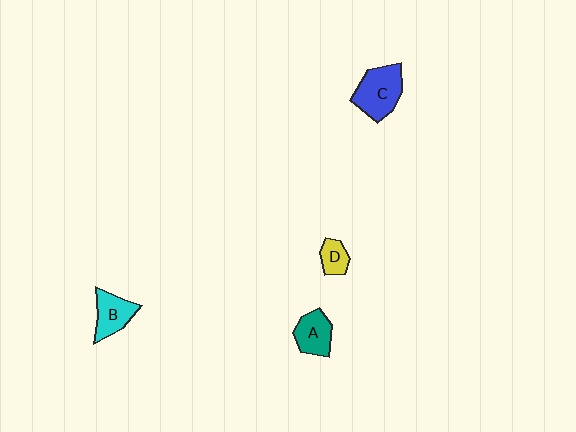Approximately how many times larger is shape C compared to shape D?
Approximately 2.3 times.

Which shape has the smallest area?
Shape D (yellow).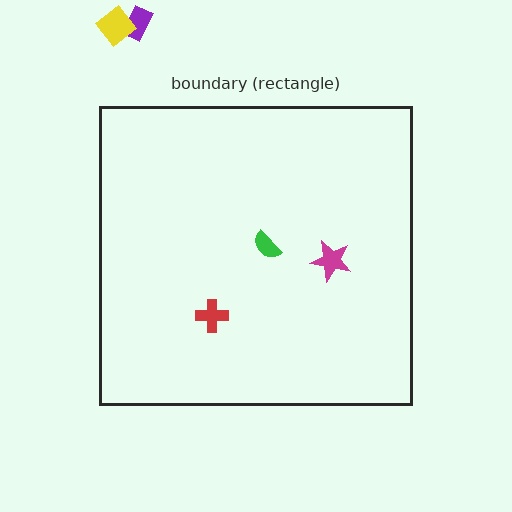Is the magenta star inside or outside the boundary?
Inside.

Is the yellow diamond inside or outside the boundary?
Outside.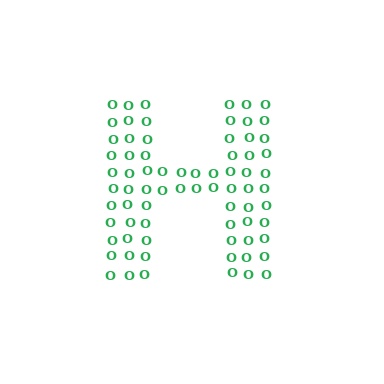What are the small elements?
The small elements are letter O's.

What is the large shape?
The large shape is the letter H.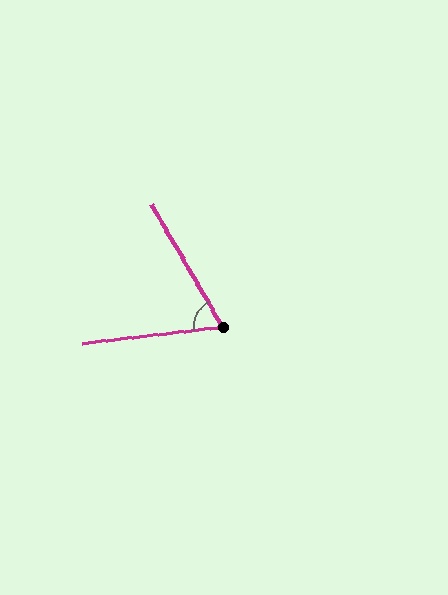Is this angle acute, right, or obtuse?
It is acute.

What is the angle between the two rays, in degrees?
Approximately 67 degrees.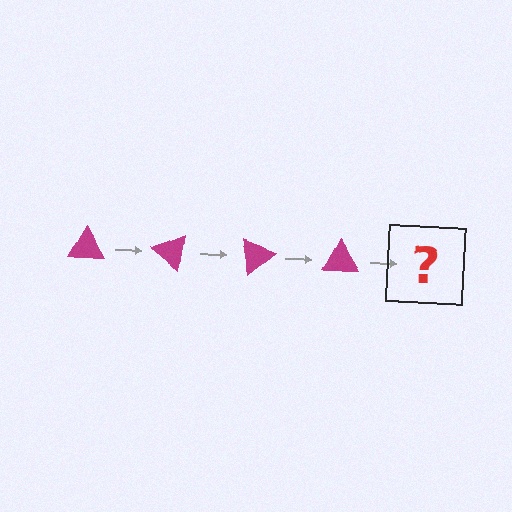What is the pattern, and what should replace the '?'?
The pattern is that the triangle rotates 40 degrees each step. The '?' should be a magenta triangle rotated 160 degrees.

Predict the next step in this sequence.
The next step is a magenta triangle rotated 160 degrees.